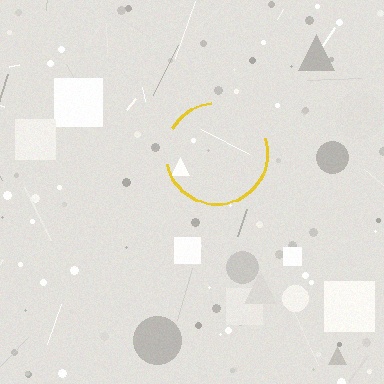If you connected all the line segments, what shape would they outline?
They would outline a circle.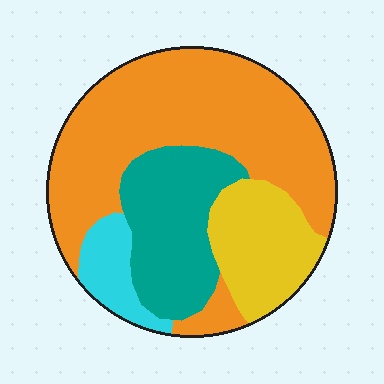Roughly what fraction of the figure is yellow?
Yellow covers around 15% of the figure.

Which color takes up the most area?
Orange, at roughly 55%.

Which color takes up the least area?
Cyan, at roughly 10%.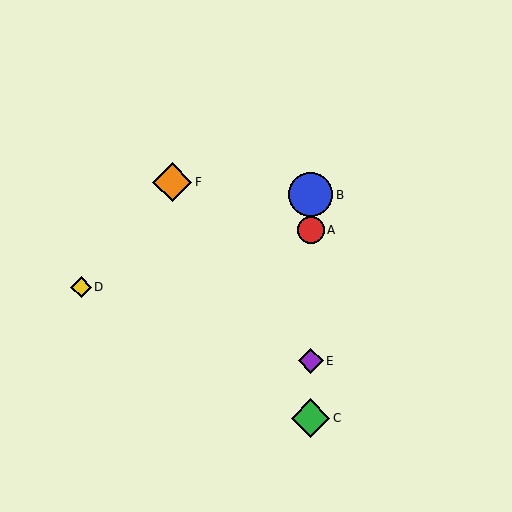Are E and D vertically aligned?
No, E is at x≈311 and D is at x≈81.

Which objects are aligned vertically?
Objects A, B, C, E are aligned vertically.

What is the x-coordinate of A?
Object A is at x≈311.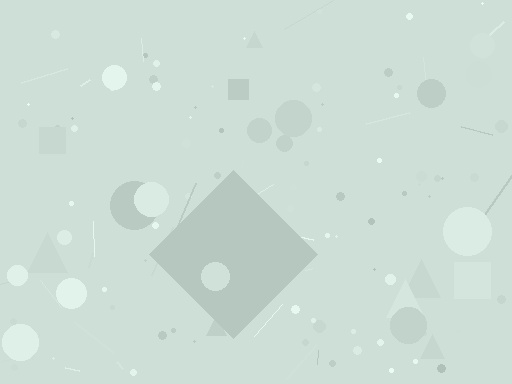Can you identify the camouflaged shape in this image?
The camouflaged shape is a diamond.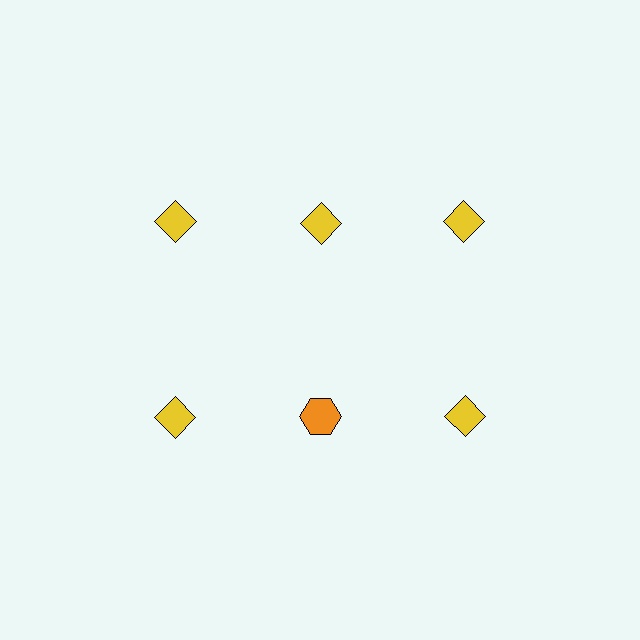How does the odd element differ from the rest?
It differs in both color (orange instead of yellow) and shape (hexagon instead of diamond).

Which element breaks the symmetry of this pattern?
The orange hexagon in the second row, second from left column breaks the symmetry. All other shapes are yellow diamonds.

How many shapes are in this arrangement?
There are 6 shapes arranged in a grid pattern.